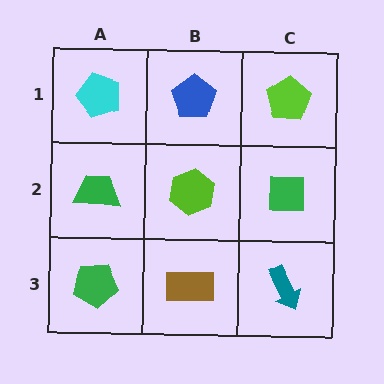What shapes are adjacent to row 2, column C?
A lime pentagon (row 1, column C), a teal arrow (row 3, column C), a lime hexagon (row 2, column B).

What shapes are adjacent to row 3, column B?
A lime hexagon (row 2, column B), a green pentagon (row 3, column A), a teal arrow (row 3, column C).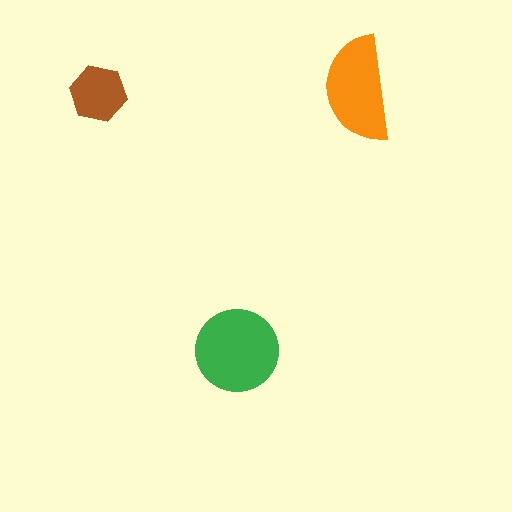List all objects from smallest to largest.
The brown hexagon, the orange semicircle, the green circle.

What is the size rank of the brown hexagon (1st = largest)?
3rd.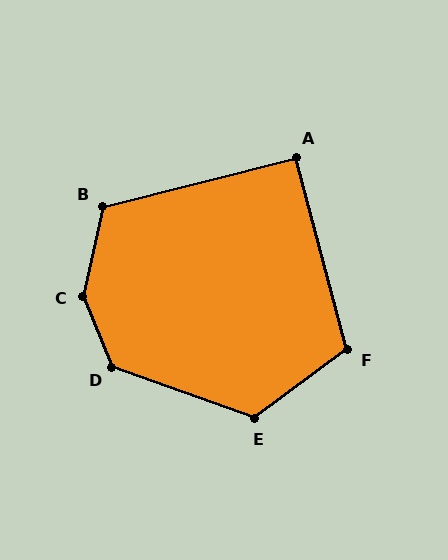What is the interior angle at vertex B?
Approximately 116 degrees (obtuse).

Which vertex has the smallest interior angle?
A, at approximately 91 degrees.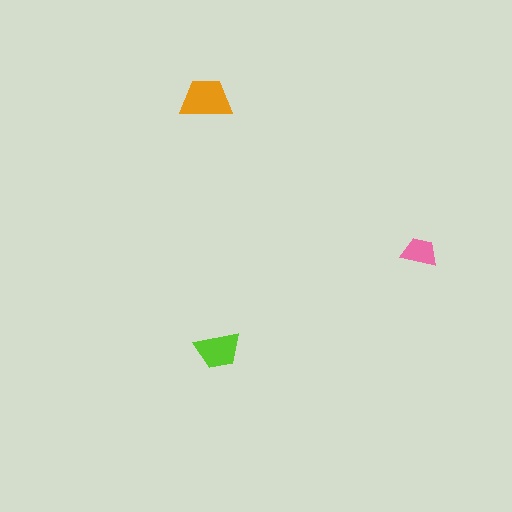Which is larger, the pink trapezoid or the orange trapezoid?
The orange one.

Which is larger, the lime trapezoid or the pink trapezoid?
The lime one.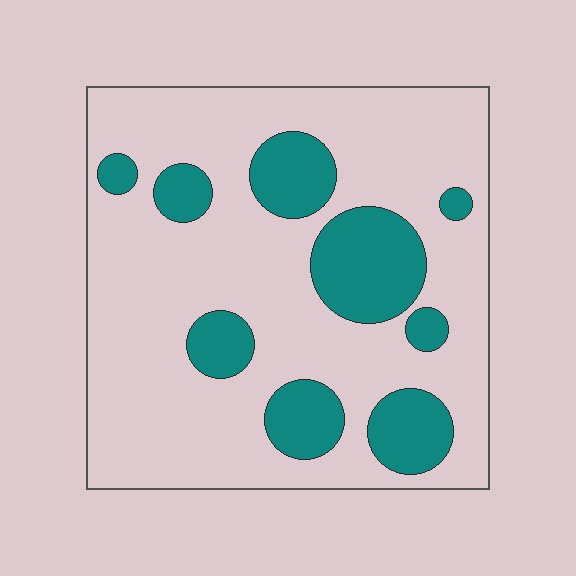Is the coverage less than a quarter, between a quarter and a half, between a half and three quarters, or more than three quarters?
Less than a quarter.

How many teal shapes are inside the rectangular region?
9.